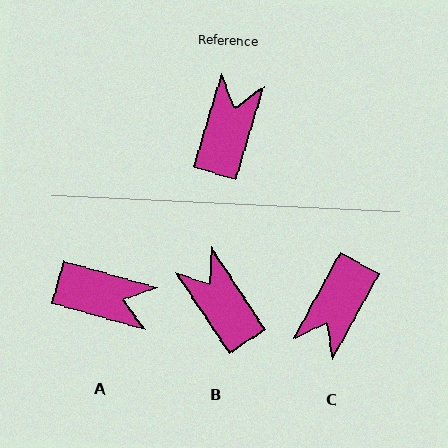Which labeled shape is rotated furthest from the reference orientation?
C, about 169 degrees away.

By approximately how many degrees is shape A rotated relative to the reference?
Approximately 89 degrees clockwise.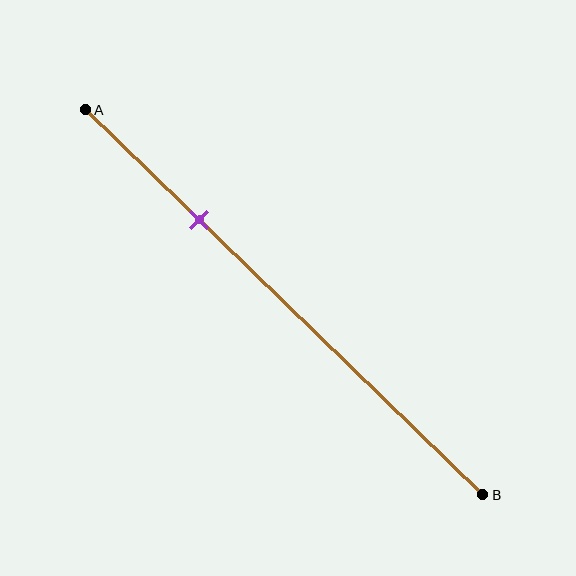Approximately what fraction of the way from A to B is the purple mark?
The purple mark is approximately 30% of the way from A to B.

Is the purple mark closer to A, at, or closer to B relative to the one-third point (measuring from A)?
The purple mark is closer to point A than the one-third point of segment AB.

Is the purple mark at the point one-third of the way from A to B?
No, the mark is at about 30% from A, not at the 33% one-third point.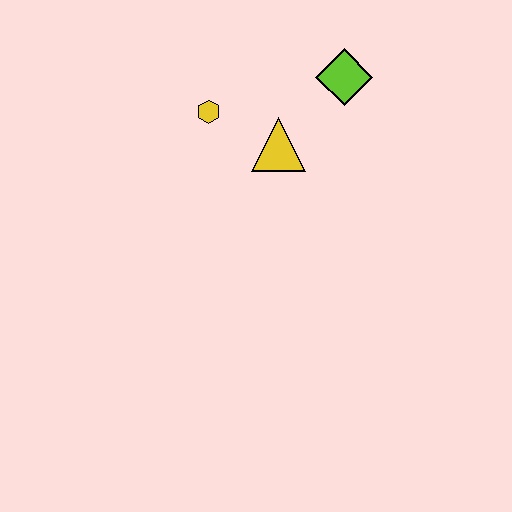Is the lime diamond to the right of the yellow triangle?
Yes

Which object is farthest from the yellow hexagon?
The lime diamond is farthest from the yellow hexagon.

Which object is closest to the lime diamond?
The yellow triangle is closest to the lime diamond.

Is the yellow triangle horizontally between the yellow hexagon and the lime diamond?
Yes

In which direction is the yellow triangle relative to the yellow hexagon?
The yellow triangle is to the right of the yellow hexagon.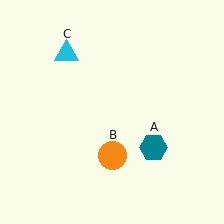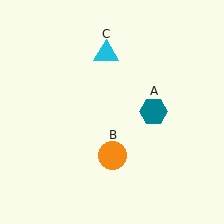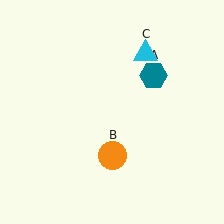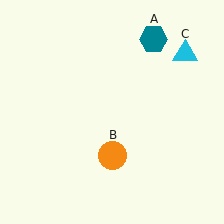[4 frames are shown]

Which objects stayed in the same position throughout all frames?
Orange circle (object B) remained stationary.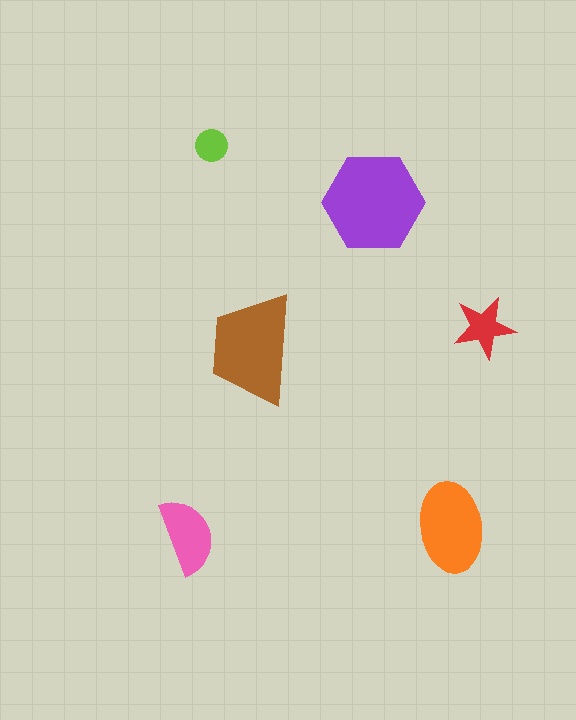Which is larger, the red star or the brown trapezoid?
The brown trapezoid.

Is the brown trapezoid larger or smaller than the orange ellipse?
Larger.